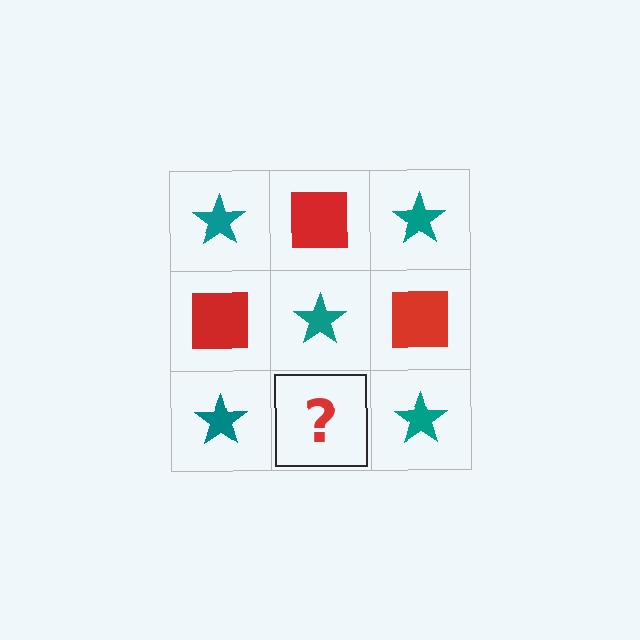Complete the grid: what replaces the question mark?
The question mark should be replaced with a red square.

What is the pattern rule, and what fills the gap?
The rule is that it alternates teal star and red square in a checkerboard pattern. The gap should be filled with a red square.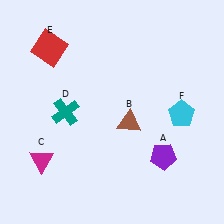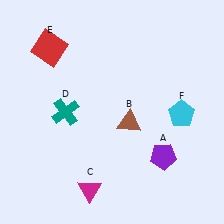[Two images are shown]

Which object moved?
The magenta triangle (C) moved right.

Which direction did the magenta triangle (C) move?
The magenta triangle (C) moved right.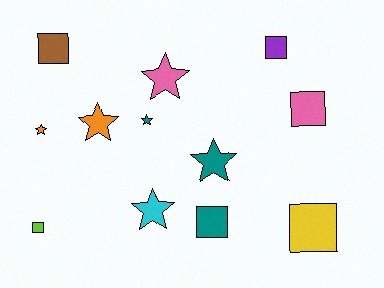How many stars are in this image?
There are 6 stars.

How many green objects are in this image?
There are no green objects.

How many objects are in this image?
There are 12 objects.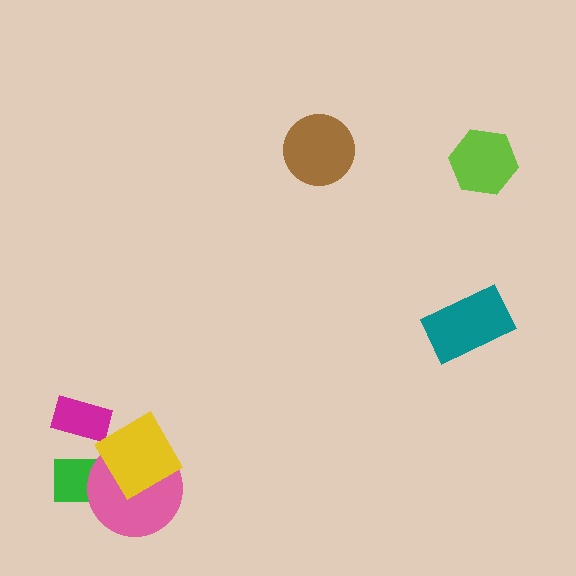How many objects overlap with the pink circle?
2 objects overlap with the pink circle.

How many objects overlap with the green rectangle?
2 objects overlap with the green rectangle.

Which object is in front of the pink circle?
The yellow diamond is in front of the pink circle.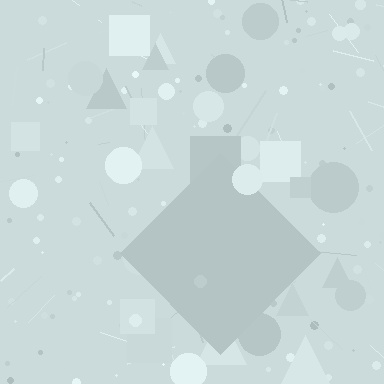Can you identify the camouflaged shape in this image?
The camouflaged shape is a diamond.